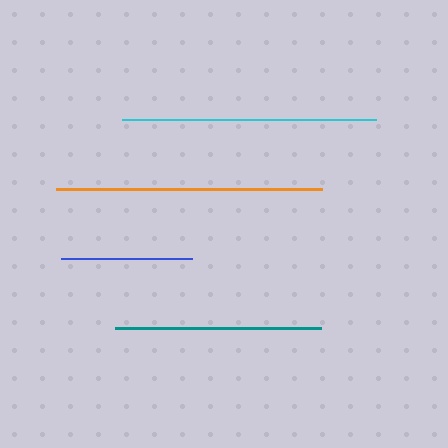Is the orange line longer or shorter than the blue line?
The orange line is longer than the blue line.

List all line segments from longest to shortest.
From longest to shortest: orange, cyan, teal, blue.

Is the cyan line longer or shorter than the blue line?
The cyan line is longer than the blue line.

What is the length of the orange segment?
The orange segment is approximately 266 pixels long.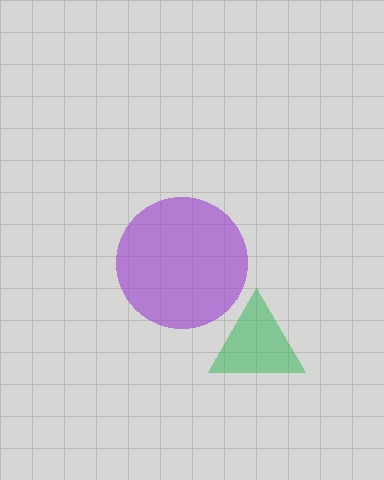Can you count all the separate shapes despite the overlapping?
Yes, there are 2 separate shapes.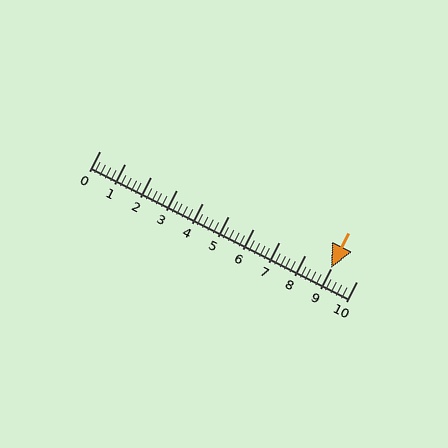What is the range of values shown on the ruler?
The ruler shows values from 0 to 10.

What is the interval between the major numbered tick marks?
The major tick marks are spaced 1 units apart.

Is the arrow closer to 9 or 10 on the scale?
The arrow is closer to 9.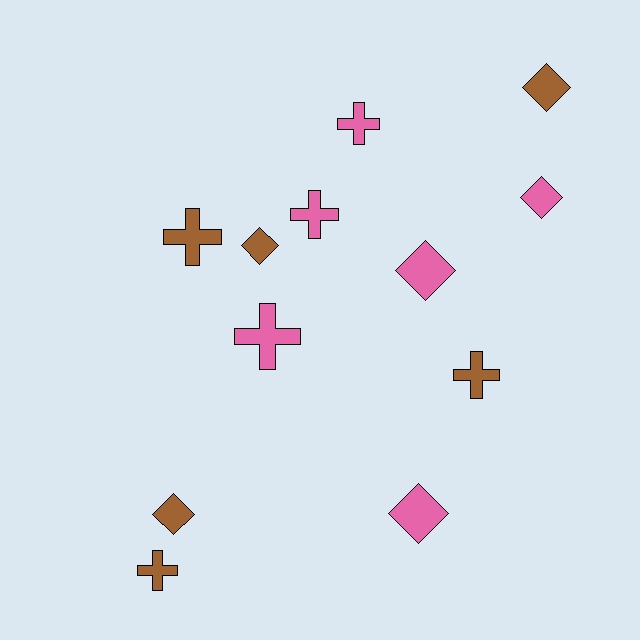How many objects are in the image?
There are 12 objects.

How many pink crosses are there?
There are 3 pink crosses.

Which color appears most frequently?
Pink, with 6 objects.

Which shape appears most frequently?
Cross, with 6 objects.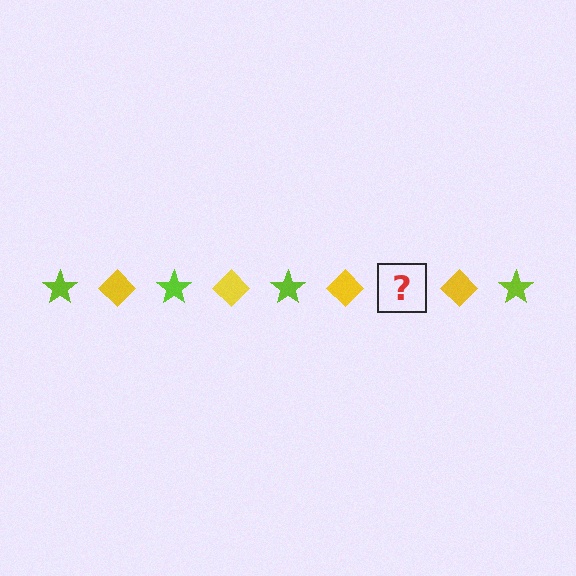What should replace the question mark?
The question mark should be replaced with a lime star.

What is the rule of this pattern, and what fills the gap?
The rule is that the pattern alternates between lime star and yellow diamond. The gap should be filled with a lime star.